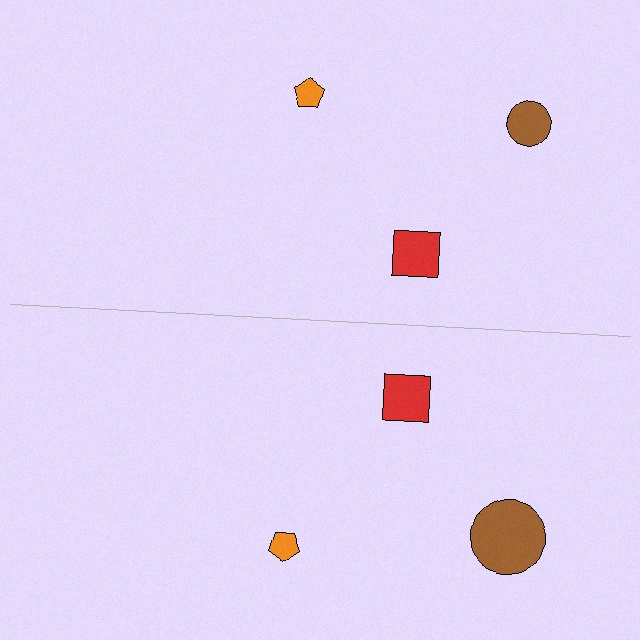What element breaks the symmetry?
The brown circle on the bottom side has a different size than its mirror counterpart.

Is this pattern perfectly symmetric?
No, the pattern is not perfectly symmetric. The brown circle on the bottom side has a different size than its mirror counterpart.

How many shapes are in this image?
There are 6 shapes in this image.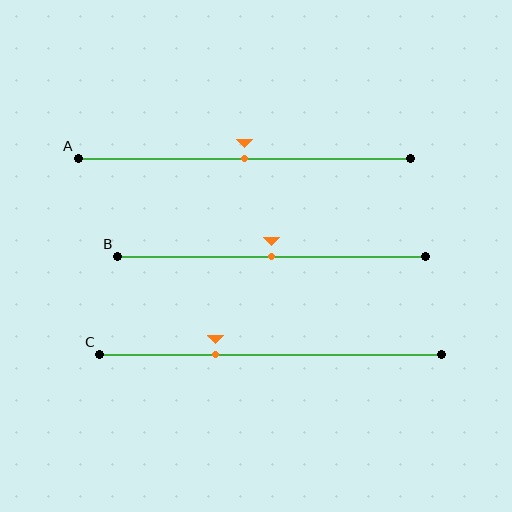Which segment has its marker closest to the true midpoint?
Segment A has its marker closest to the true midpoint.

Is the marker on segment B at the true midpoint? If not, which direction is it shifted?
Yes, the marker on segment B is at the true midpoint.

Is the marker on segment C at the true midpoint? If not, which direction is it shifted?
No, the marker on segment C is shifted to the left by about 16% of the segment length.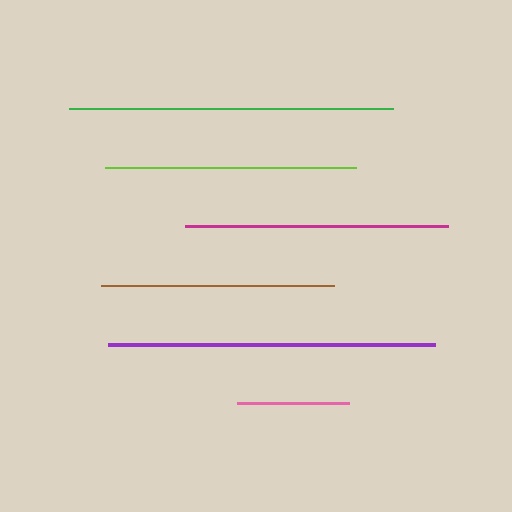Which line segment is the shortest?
The pink line is the shortest at approximately 112 pixels.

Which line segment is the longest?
The purple line is the longest at approximately 326 pixels.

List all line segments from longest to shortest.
From longest to shortest: purple, green, magenta, lime, brown, pink.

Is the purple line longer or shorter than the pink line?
The purple line is longer than the pink line.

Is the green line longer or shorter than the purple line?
The purple line is longer than the green line.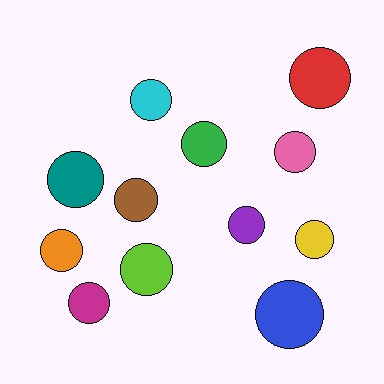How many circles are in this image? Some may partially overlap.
There are 12 circles.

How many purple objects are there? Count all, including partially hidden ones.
There is 1 purple object.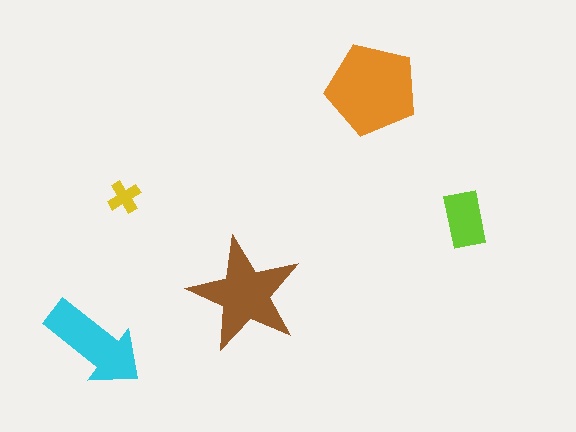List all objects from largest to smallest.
The orange pentagon, the brown star, the cyan arrow, the lime rectangle, the yellow cross.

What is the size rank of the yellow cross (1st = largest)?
5th.